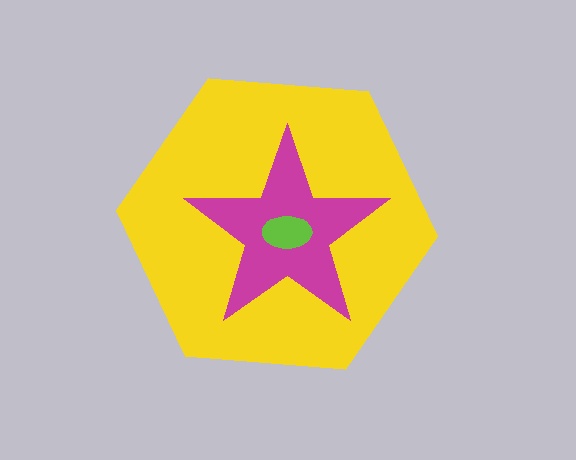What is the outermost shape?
The yellow hexagon.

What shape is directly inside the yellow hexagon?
The magenta star.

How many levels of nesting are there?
3.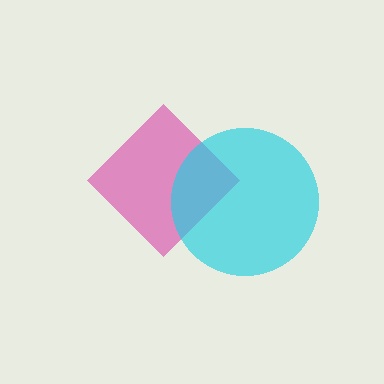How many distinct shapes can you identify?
There are 2 distinct shapes: a magenta diamond, a cyan circle.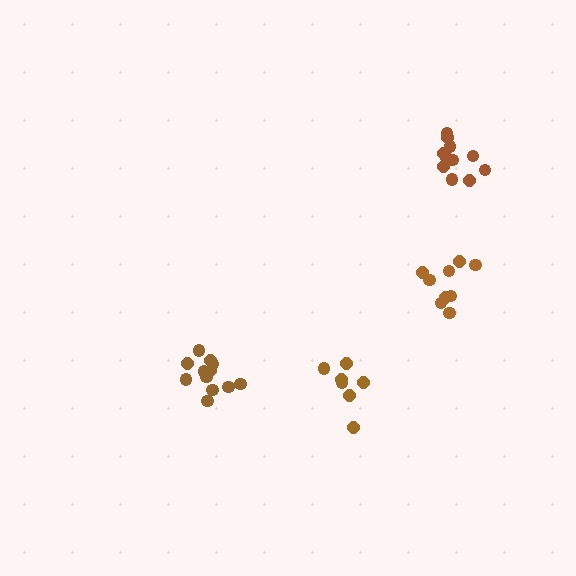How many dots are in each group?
Group 1: 11 dots, Group 2: 12 dots, Group 3: 7 dots, Group 4: 9 dots (39 total).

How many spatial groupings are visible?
There are 4 spatial groupings.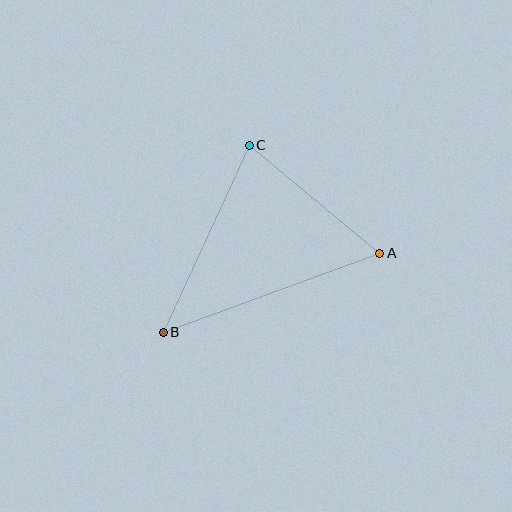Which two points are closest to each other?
Points A and C are closest to each other.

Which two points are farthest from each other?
Points A and B are farthest from each other.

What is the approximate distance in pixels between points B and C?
The distance between B and C is approximately 205 pixels.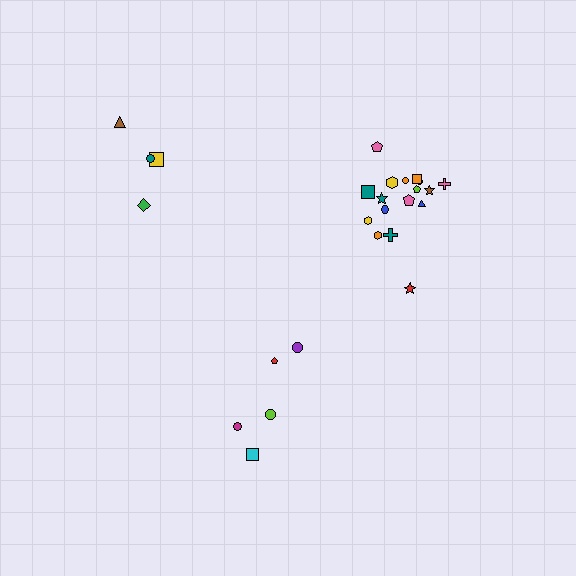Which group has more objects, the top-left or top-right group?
The top-right group.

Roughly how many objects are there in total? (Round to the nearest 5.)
Roughly 25 objects in total.